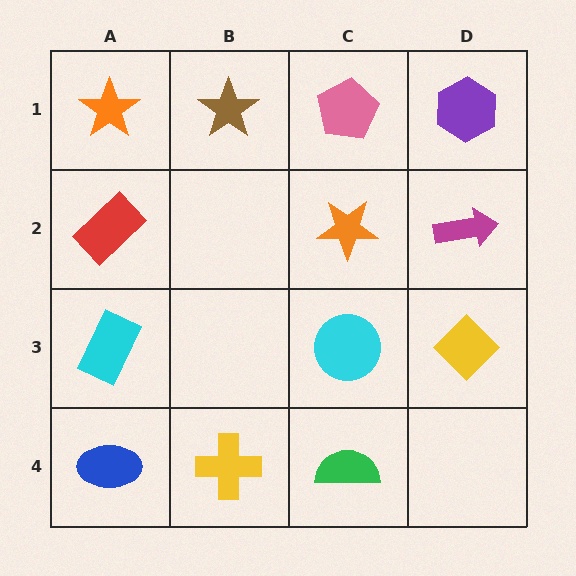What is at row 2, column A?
A red rectangle.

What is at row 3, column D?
A yellow diamond.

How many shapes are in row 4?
3 shapes.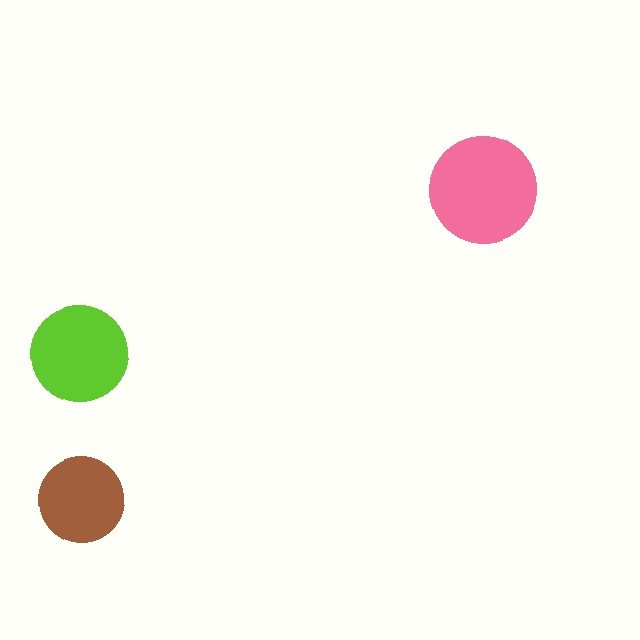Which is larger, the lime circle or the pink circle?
The pink one.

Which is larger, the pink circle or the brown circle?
The pink one.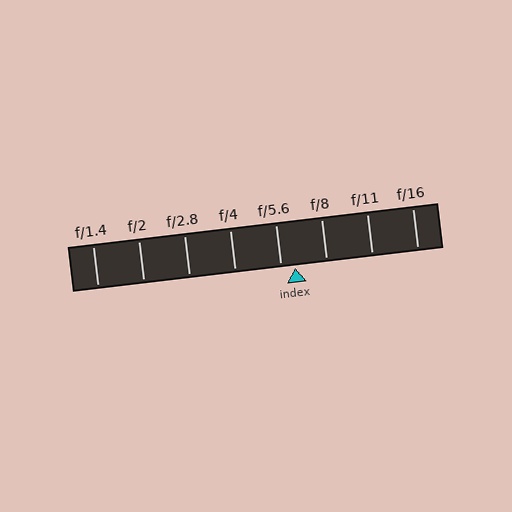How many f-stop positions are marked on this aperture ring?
There are 8 f-stop positions marked.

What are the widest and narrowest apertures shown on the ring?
The widest aperture shown is f/1.4 and the narrowest is f/16.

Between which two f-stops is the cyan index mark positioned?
The index mark is between f/5.6 and f/8.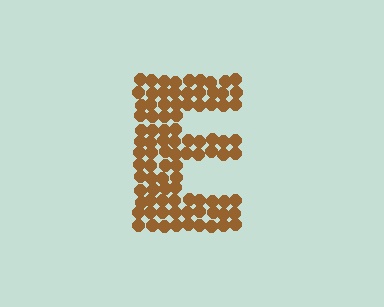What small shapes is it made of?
It is made of small circles.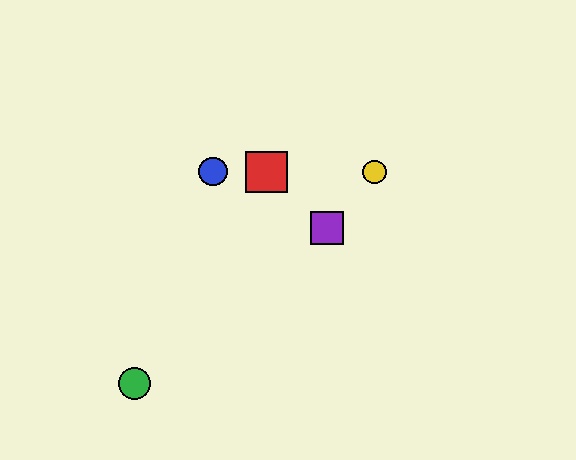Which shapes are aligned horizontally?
The red square, the blue circle, the yellow circle are aligned horizontally.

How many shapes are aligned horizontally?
3 shapes (the red square, the blue circle, the yellow circle) are aligned horizontally.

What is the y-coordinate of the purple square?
The purple square is at y≈228.